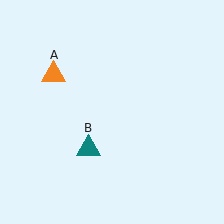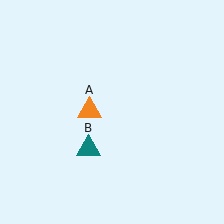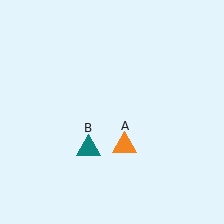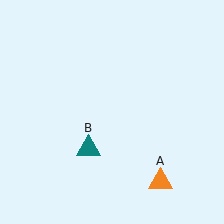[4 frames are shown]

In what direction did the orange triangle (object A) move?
The orange triangle (object A) moved down and to the right.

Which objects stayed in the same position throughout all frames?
Teal triangle (object B) remained stationary.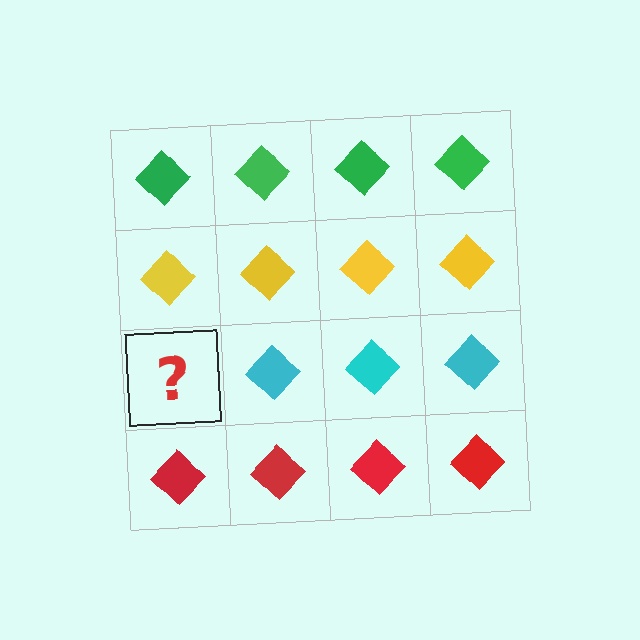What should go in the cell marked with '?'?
The missing cell should contain a cyan diamond.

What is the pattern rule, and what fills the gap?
The rule is that each row has a consistent color. The gap should be filled with a cyan diamond.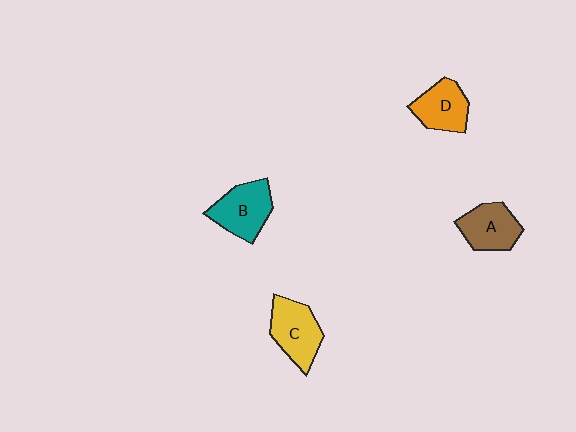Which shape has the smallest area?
Shape D (orange).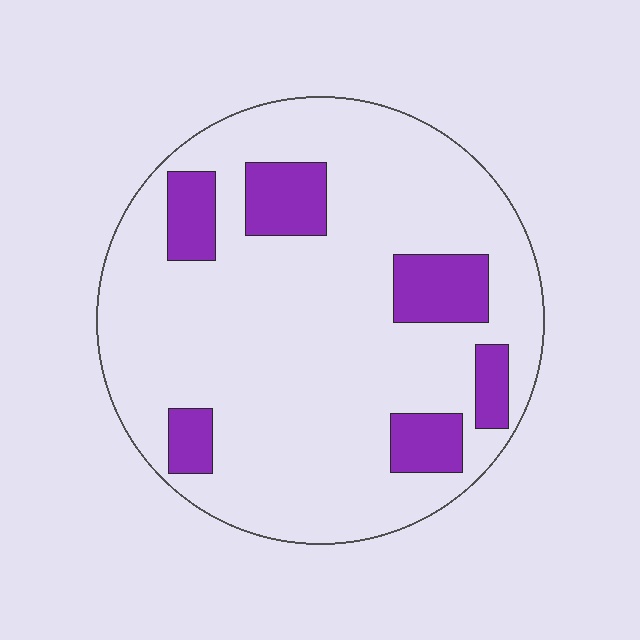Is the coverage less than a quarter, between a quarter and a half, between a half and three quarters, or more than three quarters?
Less than a quarter.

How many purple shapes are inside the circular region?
6.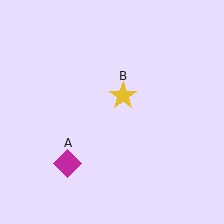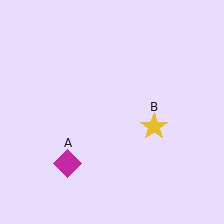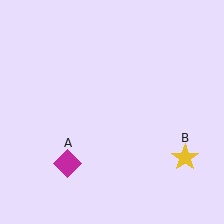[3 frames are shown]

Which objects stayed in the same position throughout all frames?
Magenta diamond (object A) remained stationary.